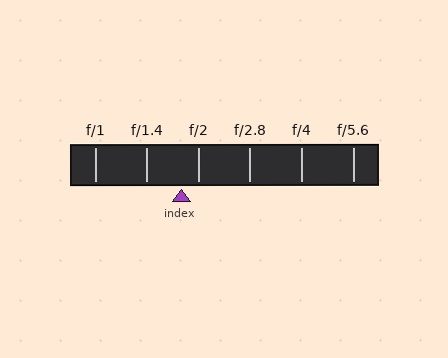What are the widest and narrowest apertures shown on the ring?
The widest aperture shown is f/1 and the narrowest is f/5.6.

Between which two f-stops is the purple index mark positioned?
The index mark is between f/1.4 and f/2.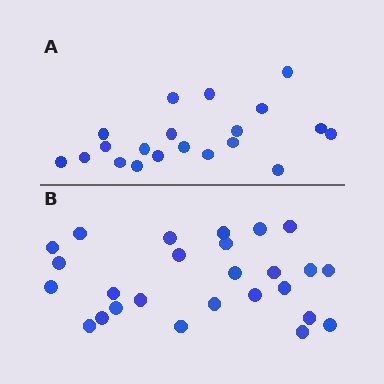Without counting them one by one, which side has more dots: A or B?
Region B (the bottom region) has more dots.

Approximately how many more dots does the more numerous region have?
Region B has about 6 more dots than region A.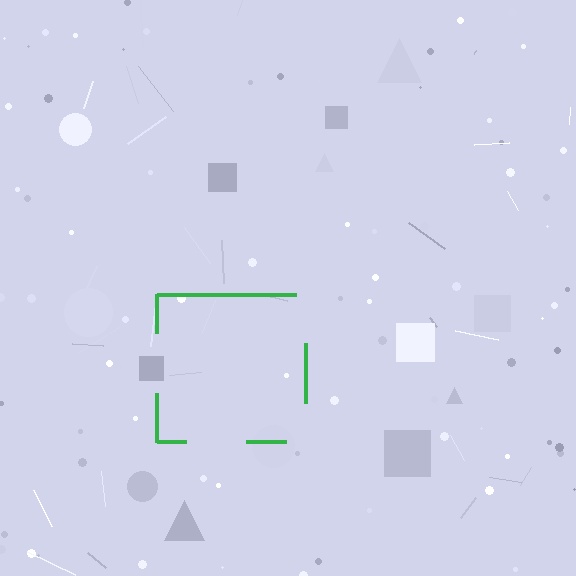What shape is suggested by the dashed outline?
The dashed outline suggests a square.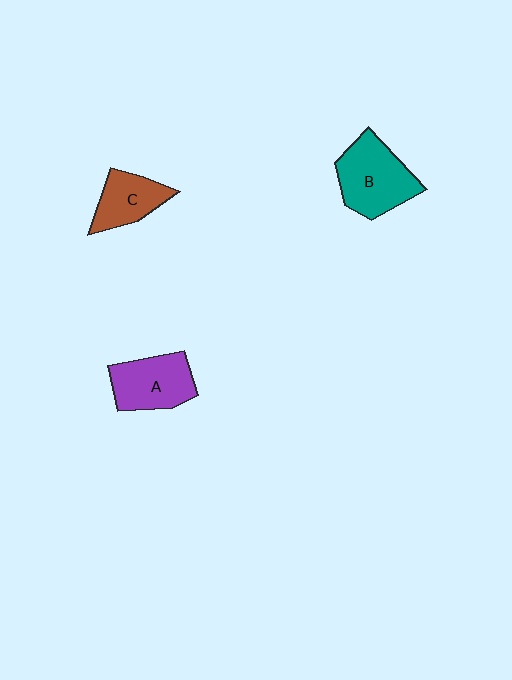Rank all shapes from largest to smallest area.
From largest to smallest: B (teal), A (purple), C (brown).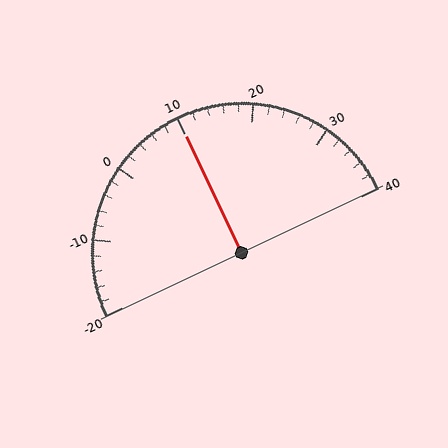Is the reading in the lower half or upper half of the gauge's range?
The reading is in the upper half of the range (-20 to 40).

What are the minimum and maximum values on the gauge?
The gauge ranges from -20 to 40.